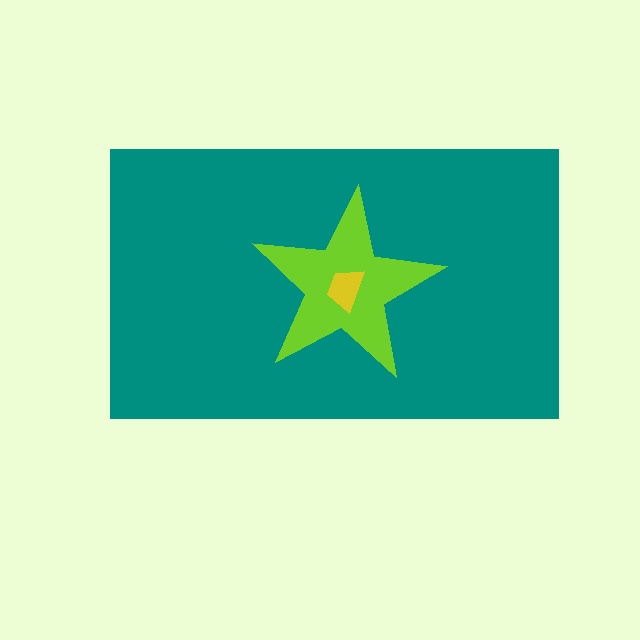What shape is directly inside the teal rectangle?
The lime star.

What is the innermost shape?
The yellow trapezoid.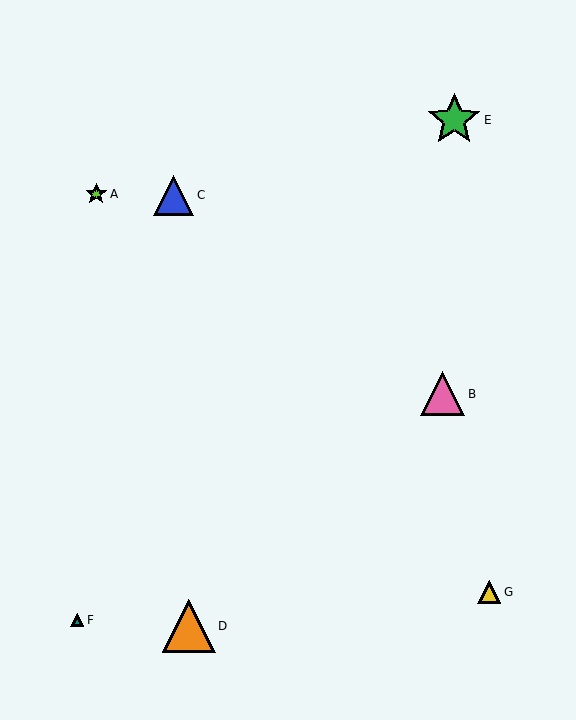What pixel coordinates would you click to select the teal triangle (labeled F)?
Click at (77, 620) to select the teal triangle F.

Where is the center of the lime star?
The center of the lime star is at (96, 194).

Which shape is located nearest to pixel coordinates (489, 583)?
The yellow triangle (labeled G) at (489, 592) is nearest to that location.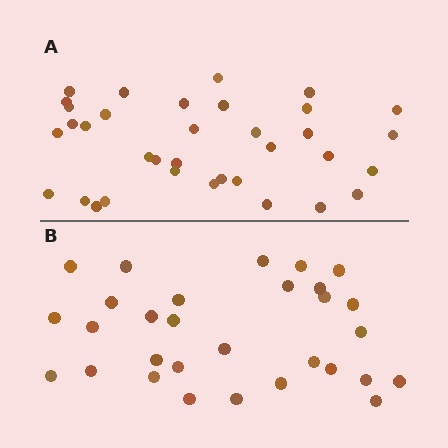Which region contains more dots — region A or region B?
Region A (the top region) has more dots.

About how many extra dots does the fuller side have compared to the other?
Region A has about 5 more dots than region B.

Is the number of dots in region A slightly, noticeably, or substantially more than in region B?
Region A has only slightly more — the two regions are fairly close. The ratio is roughly 1.2 to 1.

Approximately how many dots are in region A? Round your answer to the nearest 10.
About 40 dots. (The exact count is 35, which rounds to 40.)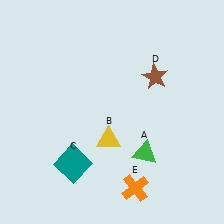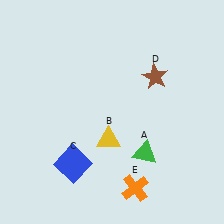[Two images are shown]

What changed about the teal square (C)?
In Image 1, C is teal. In Image 2, it changed to blue.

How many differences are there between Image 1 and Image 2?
There is 1 difference between the two images.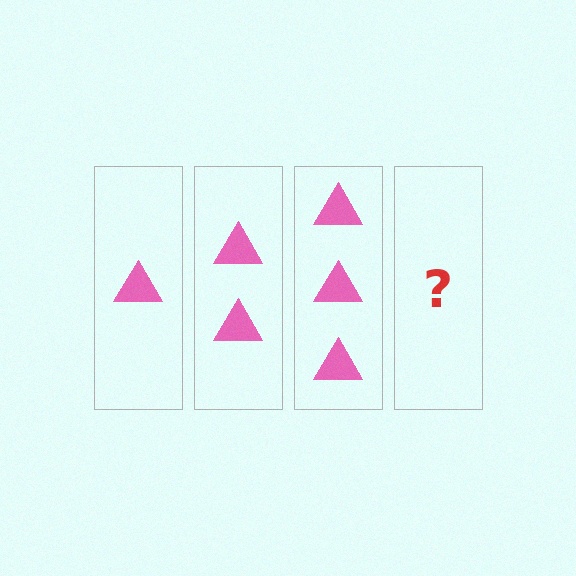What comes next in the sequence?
The next element should be 4 triangles.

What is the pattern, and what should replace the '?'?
The pattern is that each step adds one more triangle. The '?' should be 4 triangles.